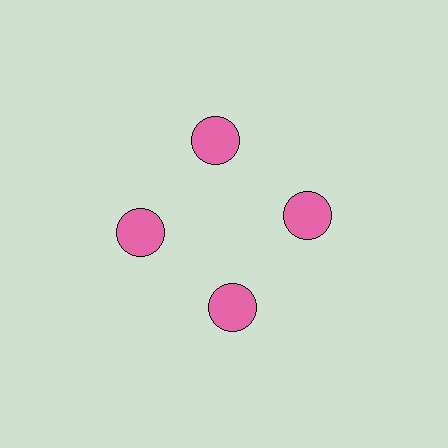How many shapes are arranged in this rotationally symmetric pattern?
There are 4 shapes, arranged in 4 groups of 1.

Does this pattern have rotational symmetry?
Yes, this pattern has 4-fold rotational symmetry. It looks the same after rotating 90 degrees around the center.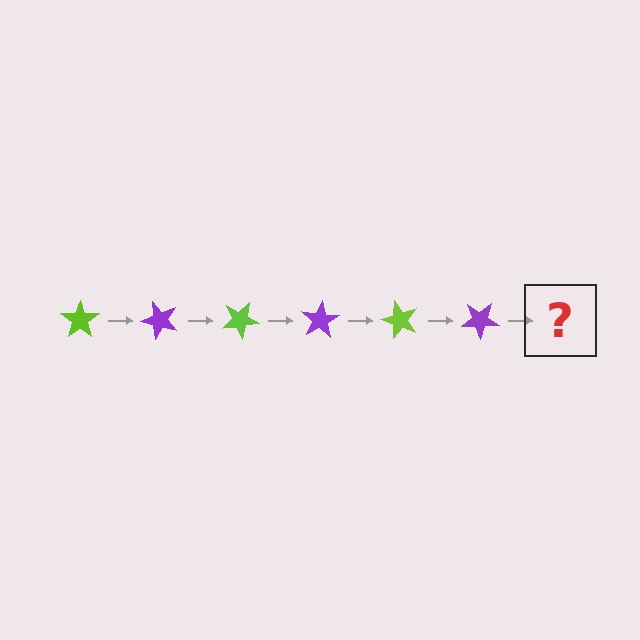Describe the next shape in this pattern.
It should be a lime star, rotated 300 degrees from the start.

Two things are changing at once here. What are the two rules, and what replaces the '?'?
The two rules are that it rotates 50 degrees each step and the color cycles through lime and purple. The '?' should be a lime star, rotated 300 degrees from the start.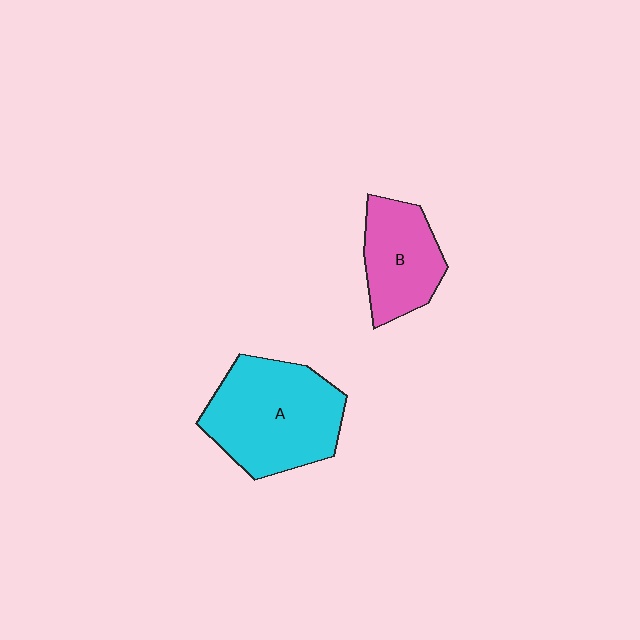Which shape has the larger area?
Shape A (cyan).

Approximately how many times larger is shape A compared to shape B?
Approximately 1.6 times.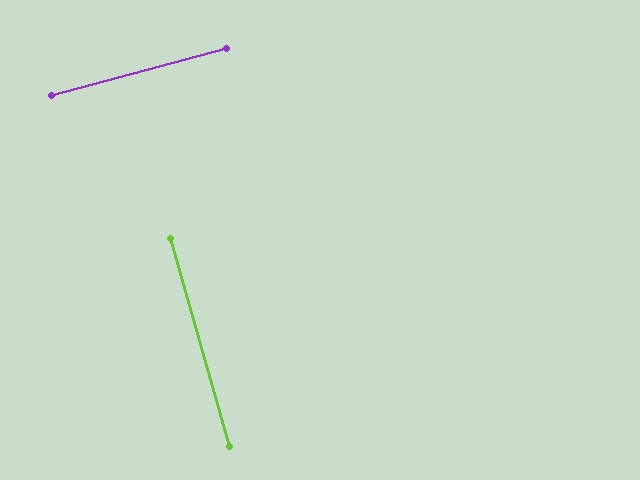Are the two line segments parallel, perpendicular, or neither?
Perpendicular — they meet at approximately 89°.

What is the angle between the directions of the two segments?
Approximately 89 degrees.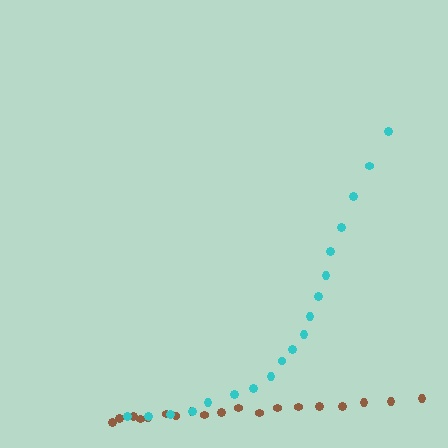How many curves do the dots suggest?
There are 2 distinct paths.